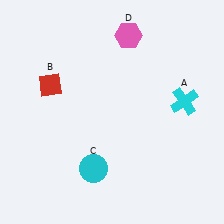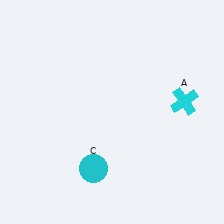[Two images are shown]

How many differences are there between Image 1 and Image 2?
There are 2 differences between the two images.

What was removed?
The pink hexagon (D), the red diamond (B) were removed in Image 2.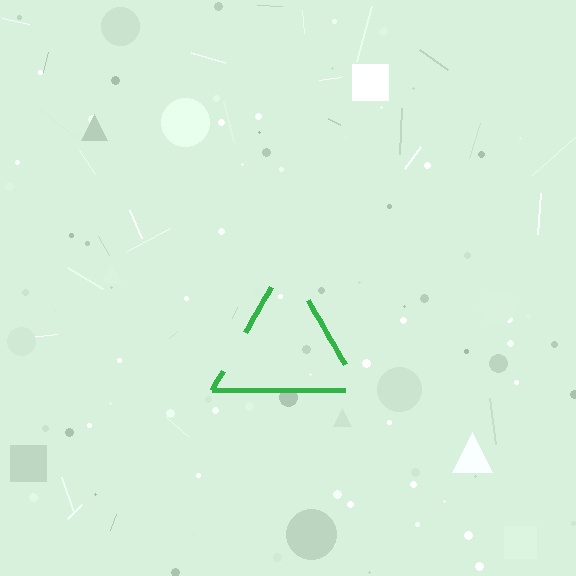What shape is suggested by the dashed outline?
The dashed outline suggests a triangle.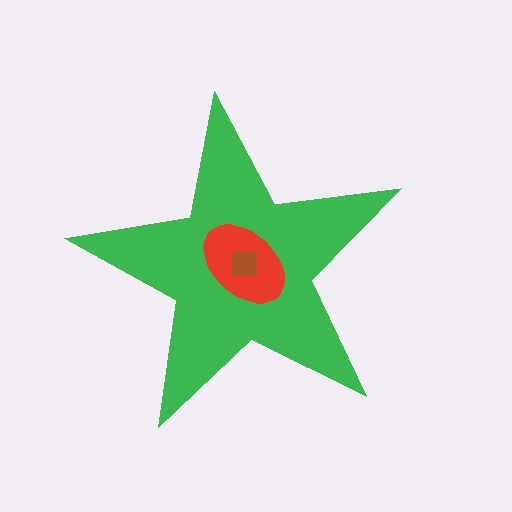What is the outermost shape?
The green star.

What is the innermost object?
The brown square.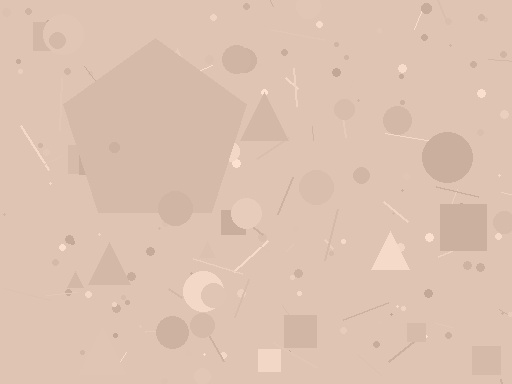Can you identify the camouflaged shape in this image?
The camouflaged shape is a pentagon.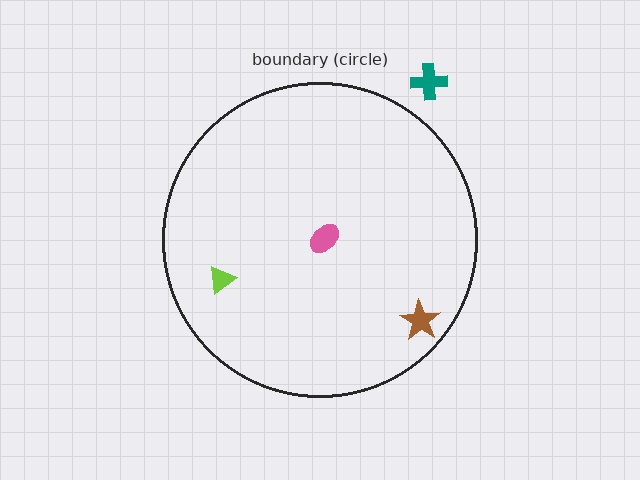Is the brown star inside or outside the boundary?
Inside.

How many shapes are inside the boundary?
3 inside, 1 outside.